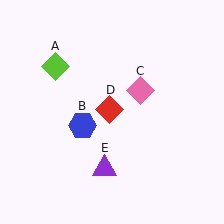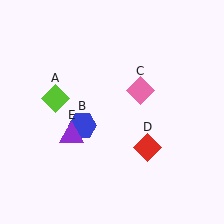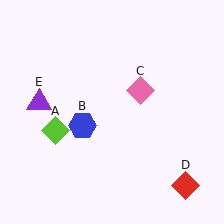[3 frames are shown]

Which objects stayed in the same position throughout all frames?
Blue hexagon (object B) and pink diamond (object C) remained stationary.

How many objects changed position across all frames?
3 objects changed position: lime diamond (object A), red diamond (object D), purple triangle (object E).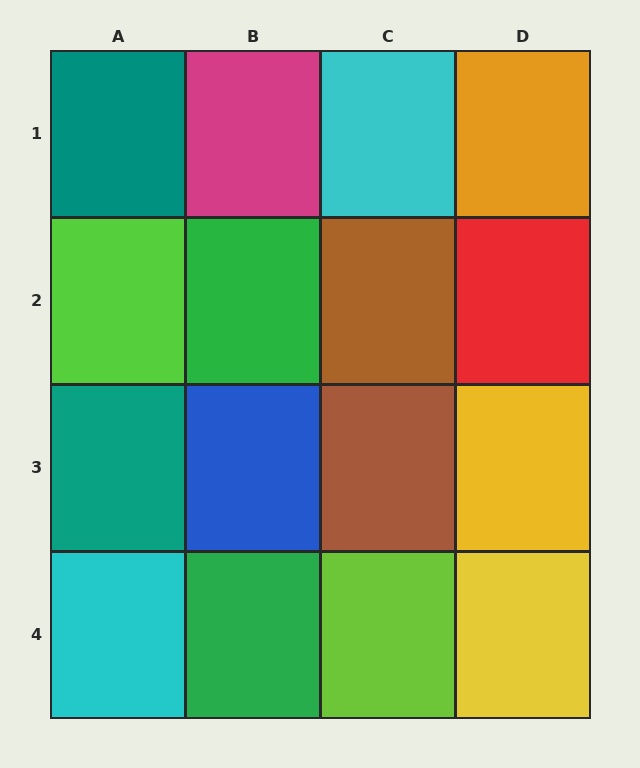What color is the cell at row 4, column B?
Green.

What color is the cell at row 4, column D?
Yellow.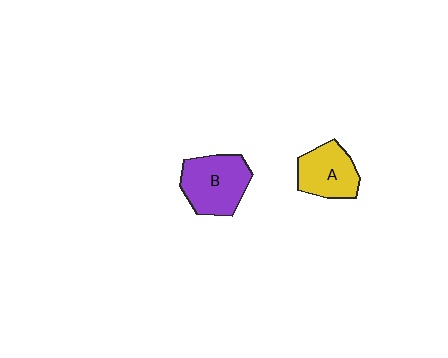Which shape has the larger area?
Shape B (purple).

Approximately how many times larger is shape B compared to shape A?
Approximately 1.3 times.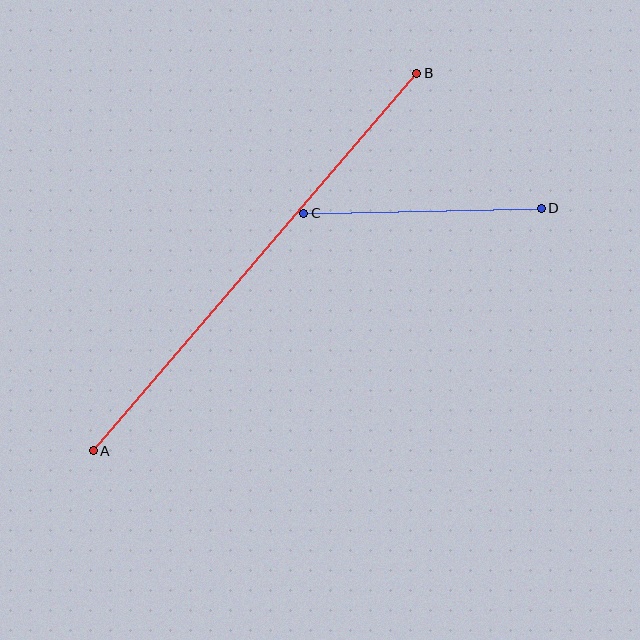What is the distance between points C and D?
The distance is approximately 238 pixels.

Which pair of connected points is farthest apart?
Points A and B are farthest apart.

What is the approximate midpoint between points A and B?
The midpoint is at approximately (255, 262) pixels.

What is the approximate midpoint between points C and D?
The midpoint is at approximately (422, 211) pixels.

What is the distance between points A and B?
The distance is approximately 497 pixels.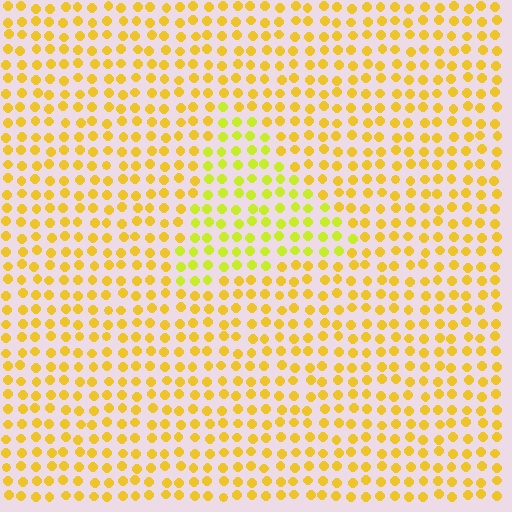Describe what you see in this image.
The image is filled with small yellow elements in a uniform arrangement. A triangle-shaped region is visible where the elements are tinted to a slightly different hue, forming a subtle color boundary.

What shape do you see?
I see a triangle.